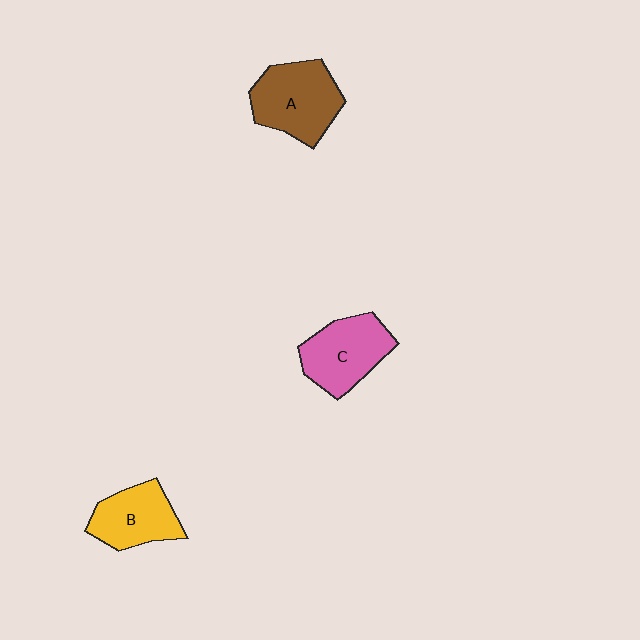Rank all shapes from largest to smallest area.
From largest to smallest: A (brown), C (pink), B (yellow).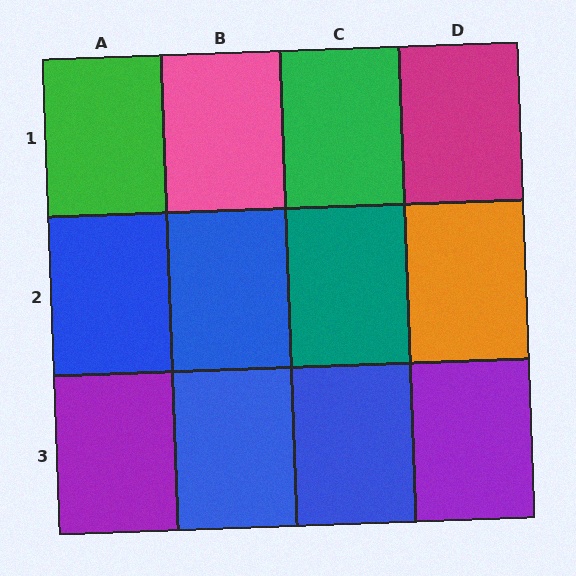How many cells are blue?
4 cells are blue.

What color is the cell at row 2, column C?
Teal.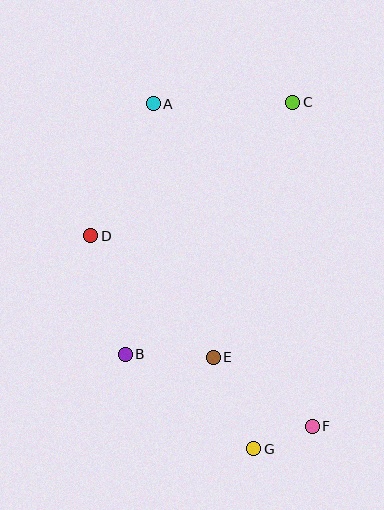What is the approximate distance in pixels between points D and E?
The distance between D and E is approximately 173 pixels.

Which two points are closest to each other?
Points F and G are closest to each other.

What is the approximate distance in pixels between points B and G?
The distance between B and G is approximately 160 pixels.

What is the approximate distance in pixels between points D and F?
The distance between D and F is approximately 292 pixels.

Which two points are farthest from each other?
Points A and F are farthest from each other.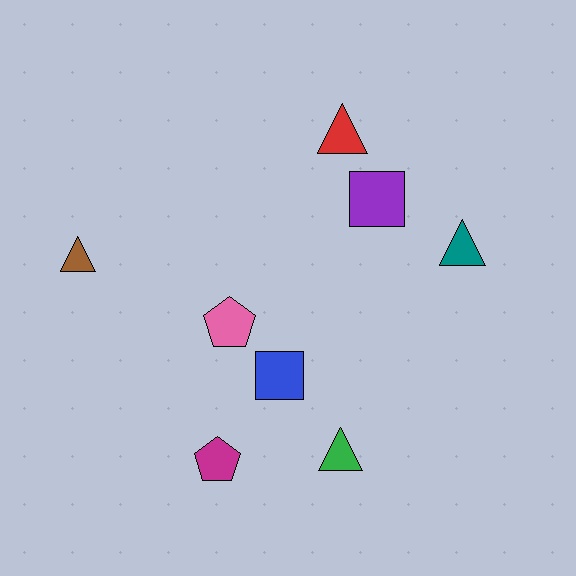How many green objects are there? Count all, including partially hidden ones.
There is 1 green object.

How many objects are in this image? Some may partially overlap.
There are 8 objects.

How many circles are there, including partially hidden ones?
There are no circles.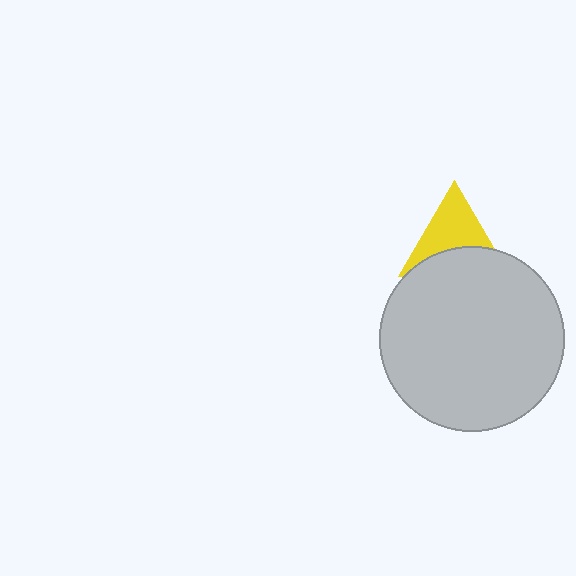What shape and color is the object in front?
The object in front is a light gray circle.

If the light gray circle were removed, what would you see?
You would see the complete yellow triangle.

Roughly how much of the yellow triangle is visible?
About half of it is visible (roughly 56%).